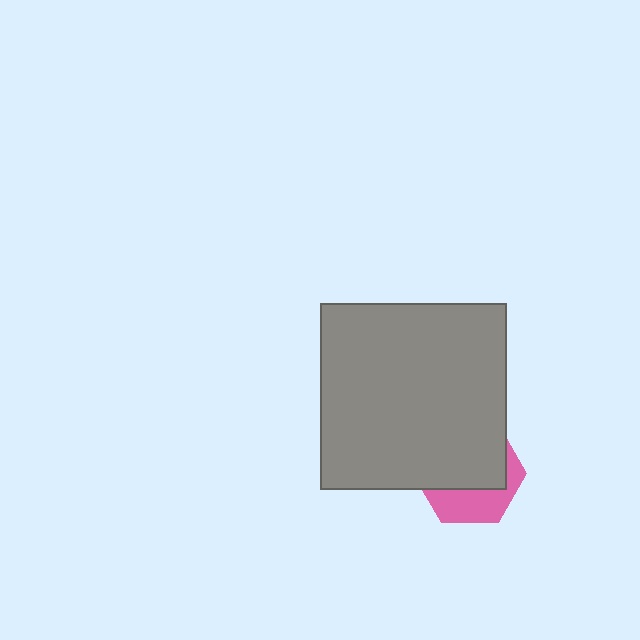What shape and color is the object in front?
The object in front is a gray square.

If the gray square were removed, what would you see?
You would see the complete pink hexagon.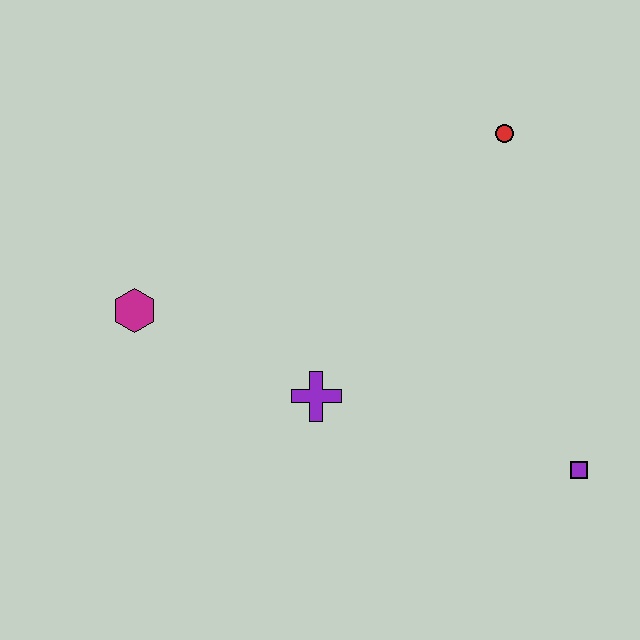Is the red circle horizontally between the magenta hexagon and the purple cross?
No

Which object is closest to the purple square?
The purple cross is closest to the purple square.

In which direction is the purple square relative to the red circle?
The purple square is below the red circle.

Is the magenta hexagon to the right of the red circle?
No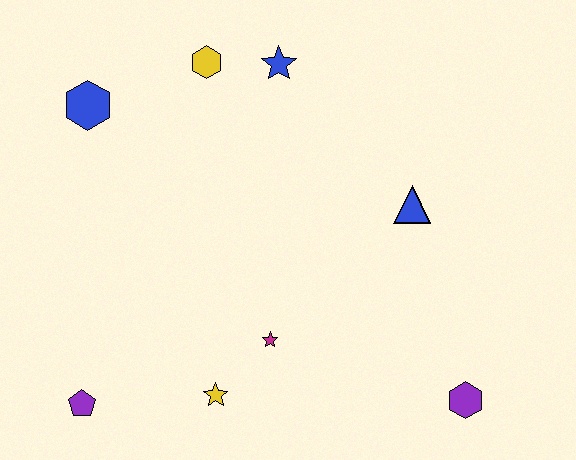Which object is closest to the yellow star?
The magenta star is closest to the yellow star.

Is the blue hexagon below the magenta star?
No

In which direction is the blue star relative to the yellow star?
The blue star is above the yellow star.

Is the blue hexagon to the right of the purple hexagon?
No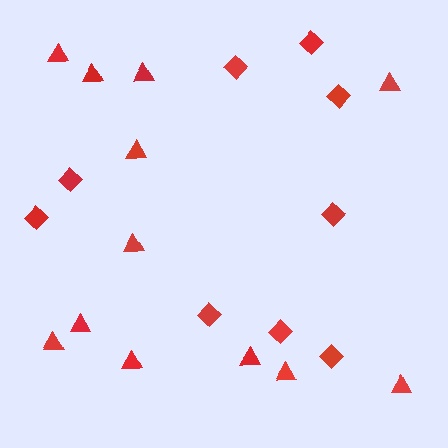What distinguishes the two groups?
There are 2 groups: one group of diamonds (9) and one group of triangles (12).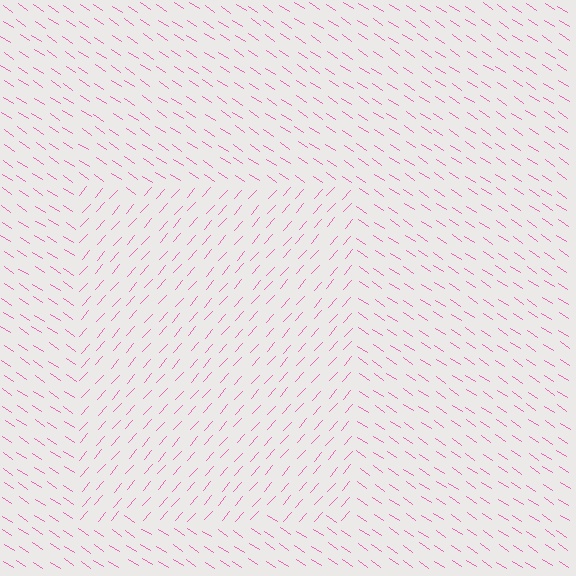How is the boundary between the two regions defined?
The boundary is defined purely by a change in line orientation (approximately 82 degrees difference). All lines are the same color and thickness.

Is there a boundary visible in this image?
Yes, there is a texture boundary formed by a change in line orientation.